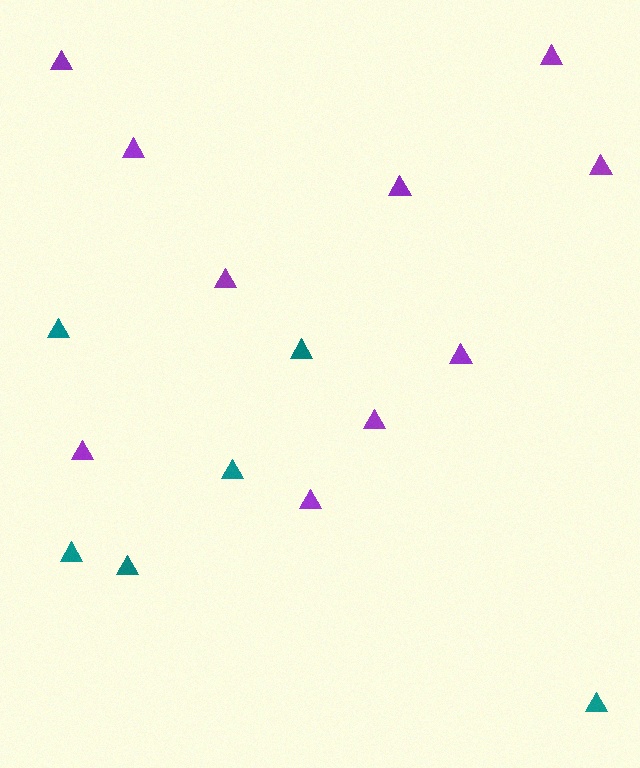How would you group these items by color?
There are 2 groups: one group of purple triangles (10) and one group of teal triangles (6).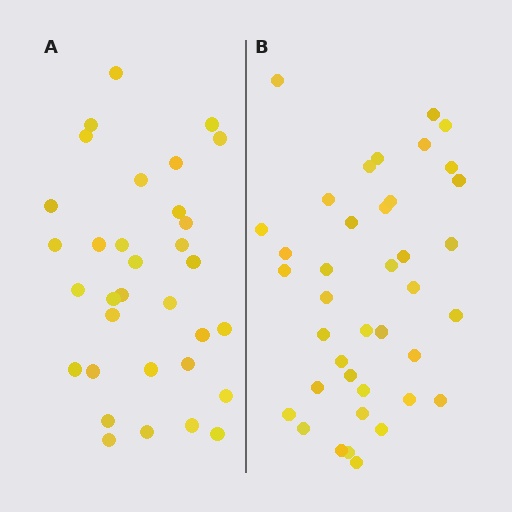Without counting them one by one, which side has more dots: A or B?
Region B (the right region) has more dots.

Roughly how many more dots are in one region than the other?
Region B has about 6 more dots than region A.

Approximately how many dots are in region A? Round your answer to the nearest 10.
About 30 dots. (The exact count is 33, which rounds to 30.)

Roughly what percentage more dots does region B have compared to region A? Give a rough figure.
About 20% more.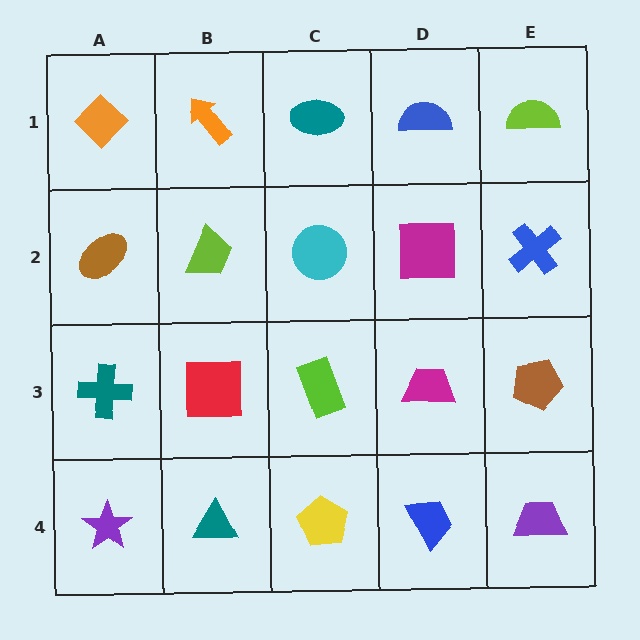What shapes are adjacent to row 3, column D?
A magenta square (row 2, column D), a blue trapezoid (row 4, column D), a lime rectangle (row 3, column C), a brown pentagon (row 3, column E).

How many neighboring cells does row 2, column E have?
3.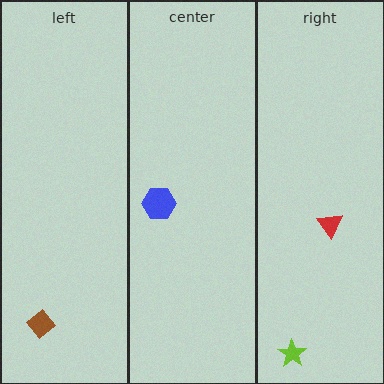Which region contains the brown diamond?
The left region.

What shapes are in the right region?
The lime star, the red triangle.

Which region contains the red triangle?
The right region.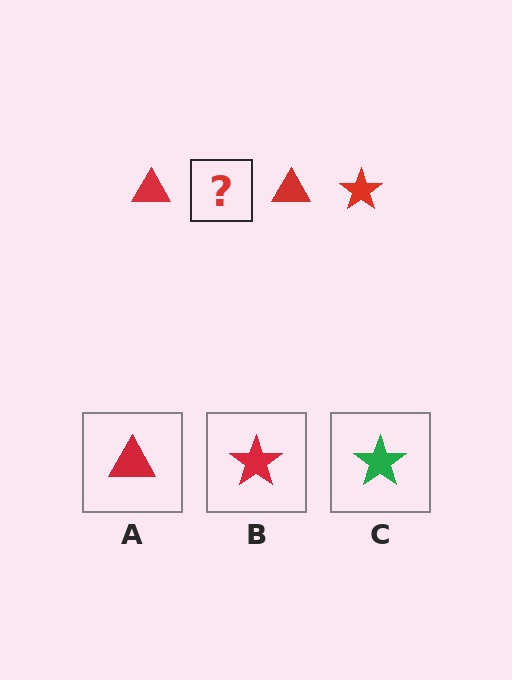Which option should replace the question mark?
Option B.